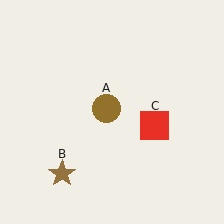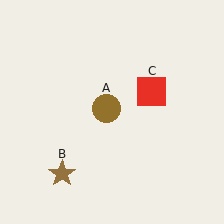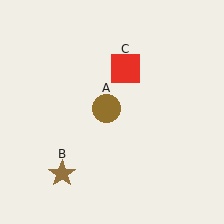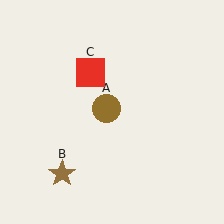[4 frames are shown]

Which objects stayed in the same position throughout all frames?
Brown circle (object A) and brown star (object B) remained stationary.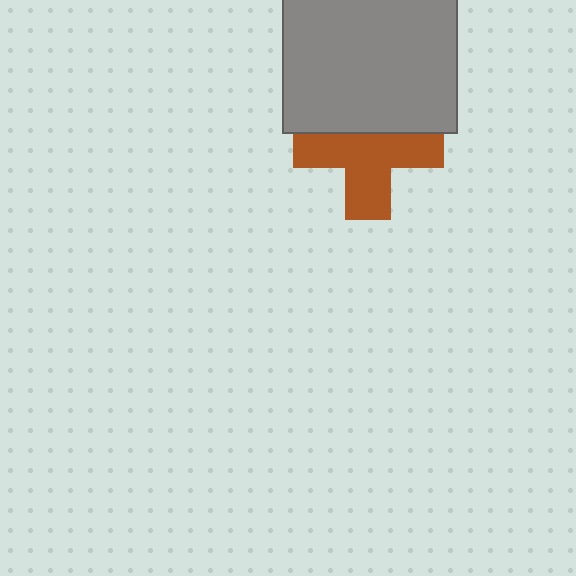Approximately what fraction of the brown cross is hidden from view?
Roughly 36% of the brown cross is hidden behind the gray rectangle.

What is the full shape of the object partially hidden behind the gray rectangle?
The partially hidden object is a brown cross.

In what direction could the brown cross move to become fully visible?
The brown cross could move down. That would shift it out from behind the gray rectangle entirely.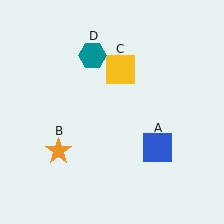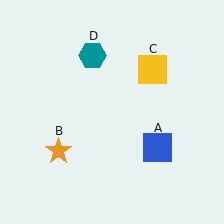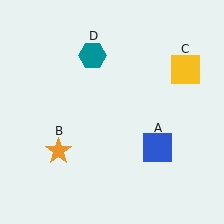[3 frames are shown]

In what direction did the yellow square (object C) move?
The yellow square (object C) moved right.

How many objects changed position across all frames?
1 object changed position: yellow square (object C).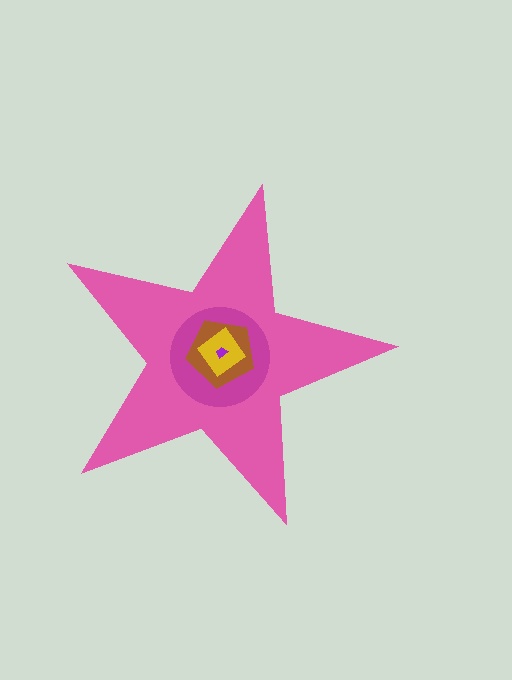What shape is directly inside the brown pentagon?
The yellow diamond.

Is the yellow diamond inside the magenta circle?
Yes.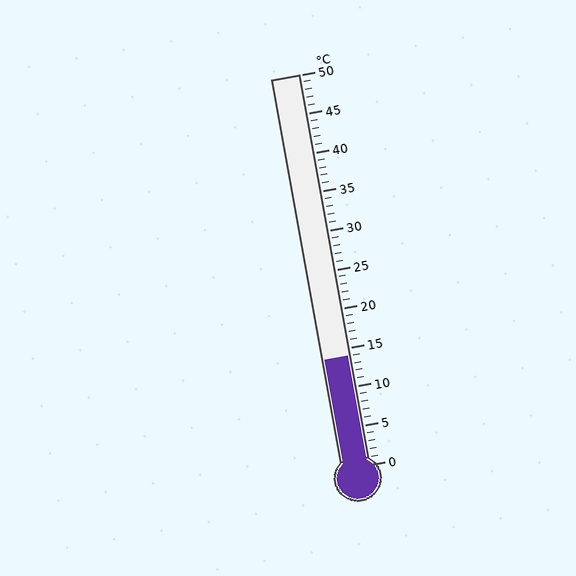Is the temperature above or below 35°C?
The temperature is below 35°C.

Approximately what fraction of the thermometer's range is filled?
The thermometer is filled to approximately 30% of its range.